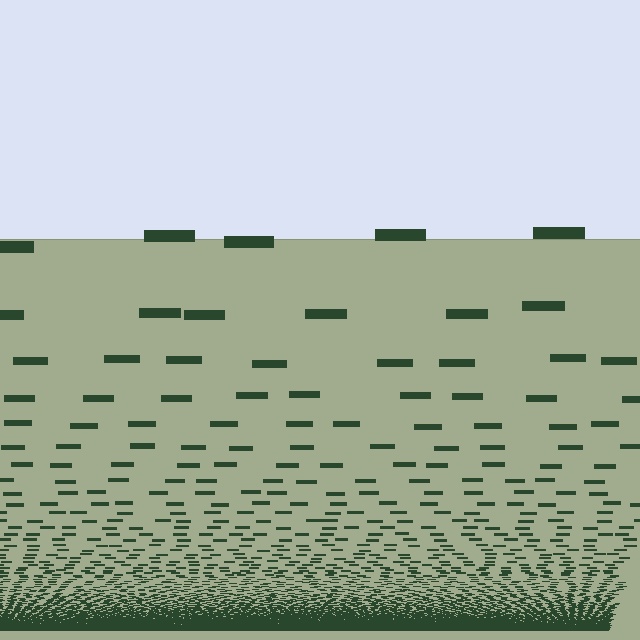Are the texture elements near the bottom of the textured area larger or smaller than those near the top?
Smaller. The gradient is inverted — elements near the bottom are smaller and denser.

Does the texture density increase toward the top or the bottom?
Density increases toward the bottom.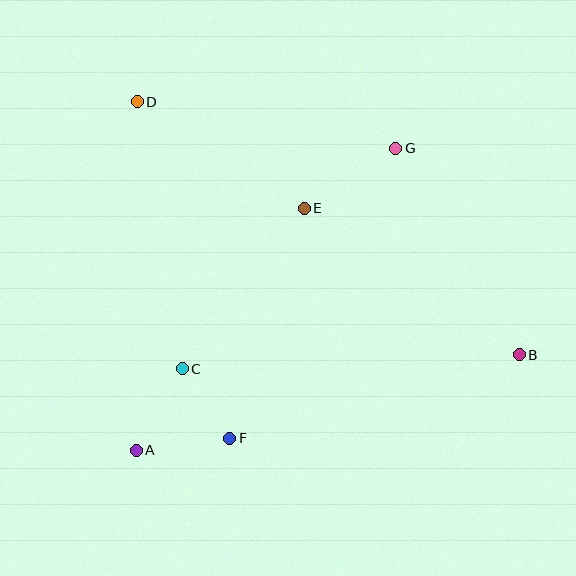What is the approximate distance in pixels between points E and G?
The distance between E and G is approximately 109 pixels.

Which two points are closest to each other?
Points C and F are closest to each other.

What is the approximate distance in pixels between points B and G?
The distance between B and G is approximately 241 pixels.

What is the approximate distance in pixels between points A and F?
The distance between A and F is approximately 95 pixels.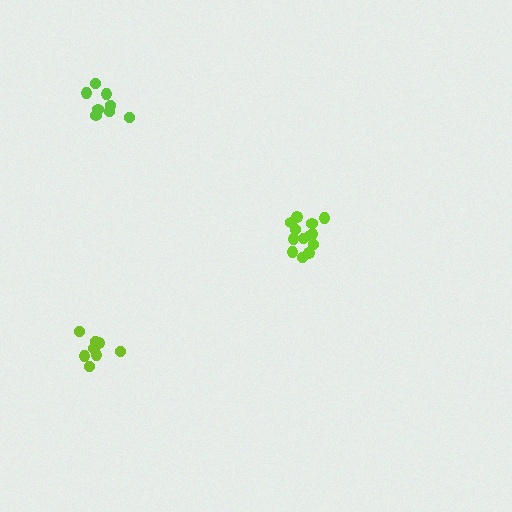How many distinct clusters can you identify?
There are 3 distinct clusters.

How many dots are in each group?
Group 1: 8 dots, Group 2: 8 dots, Group 3: 13 dots (29 total).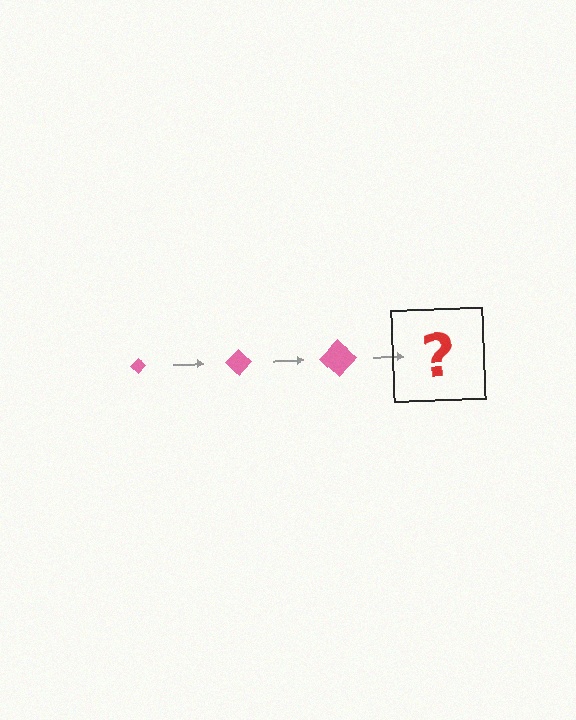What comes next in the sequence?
The next element should be a pink diamond, larger than the previous one.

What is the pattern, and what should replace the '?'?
The pattern is that the diamond gets progressively larger each step. The '?' should be a pink diamond, larger than the previous one.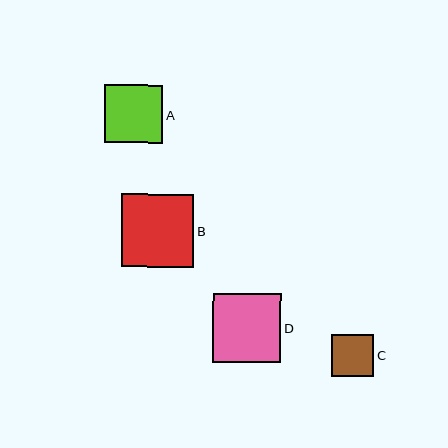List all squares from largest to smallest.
From largest to smallest: B, D, A, C.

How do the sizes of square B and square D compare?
Square B and square D are approximately the same size.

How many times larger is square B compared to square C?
Square B is approximately 1.7 times the size of square C.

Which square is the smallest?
Square C is the smallest with a size of approximately 42 pixels.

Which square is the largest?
Square B is the largest with a size of approximately 72 pixels.